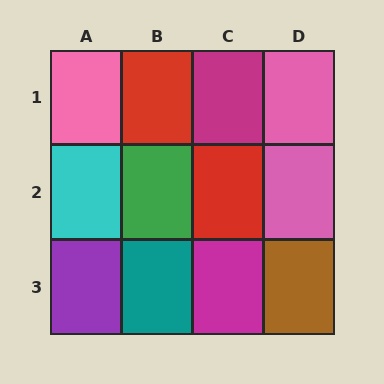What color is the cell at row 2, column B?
Green.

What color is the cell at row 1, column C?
Magenta.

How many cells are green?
1 cell is green.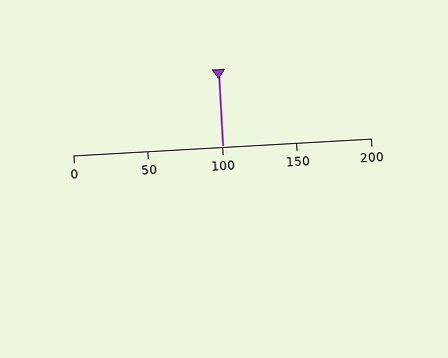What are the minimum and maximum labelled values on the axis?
The axis runs from 0 to 200.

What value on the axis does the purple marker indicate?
The marker indicates approximately 100.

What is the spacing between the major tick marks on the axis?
The major ticks are spaced 50 apart.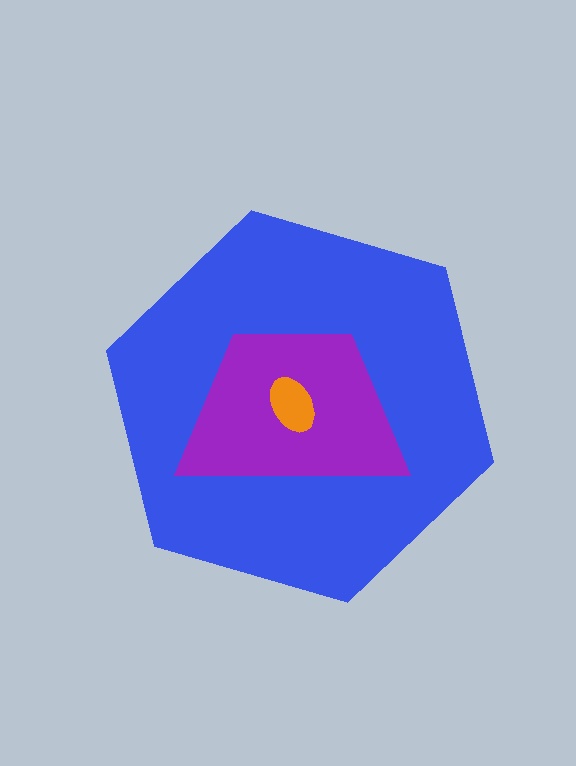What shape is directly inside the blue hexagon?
The purple trapezoid.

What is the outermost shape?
The blue hexagon.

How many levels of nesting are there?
3.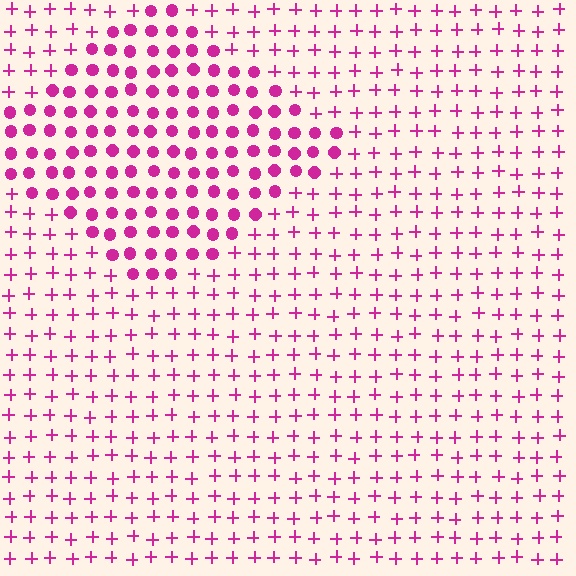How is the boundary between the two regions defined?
The boundary is defined by a change in element shape: circles inside vs. plus signs outside. All elements share the same color and spacing.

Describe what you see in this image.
The image is filled with small magenta elements arranged in a uniform grid. A diamond-shaped region contains circles, while the surrounding area contains plus signs. The boundary is defined purely by the change in element shape.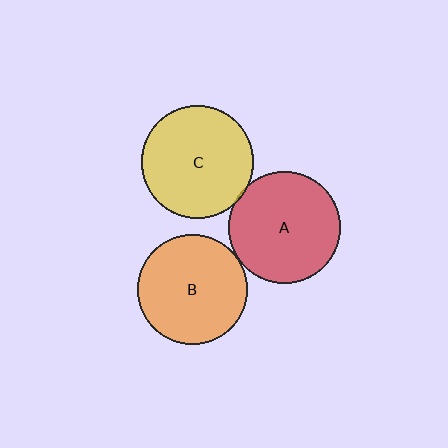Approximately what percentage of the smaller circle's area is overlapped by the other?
Approximately 5%.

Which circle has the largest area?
Circle C (yellow).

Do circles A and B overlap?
Yes.